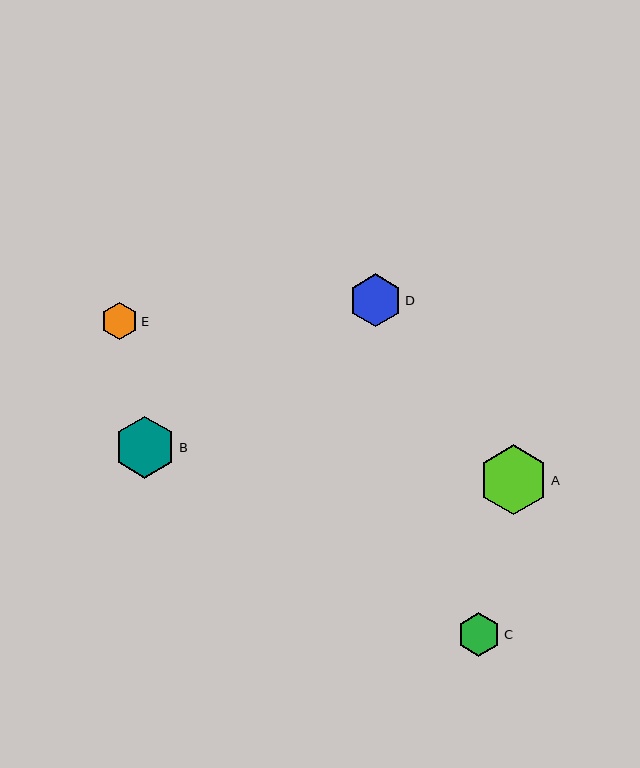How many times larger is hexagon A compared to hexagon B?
Hexagon A is approximately 1.1 times the size of hexagon B.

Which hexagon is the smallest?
Hexagon E is the smallest with a size of approximately 37 pixels.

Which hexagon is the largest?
Hexagon A is the largest with a size of approximately 69 pixels.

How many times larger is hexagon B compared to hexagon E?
Hexagon B is approximately 1.7 times the size of hexagon E.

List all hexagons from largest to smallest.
From largest to smallest: A, B, D, C, E.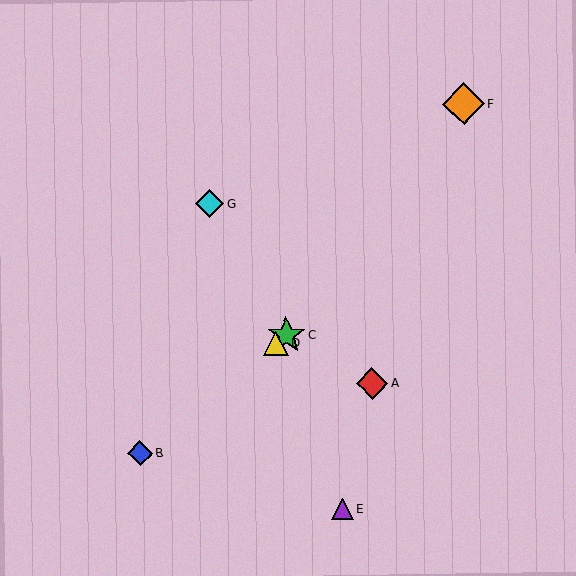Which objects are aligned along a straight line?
Objects B, C, D are aligned along a straight line.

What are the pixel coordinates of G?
Object G is at (209, 204).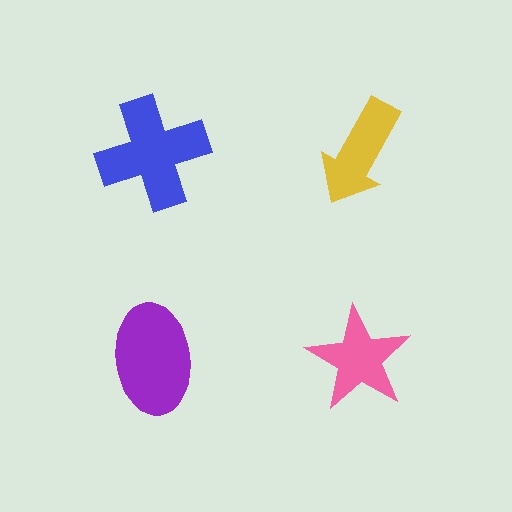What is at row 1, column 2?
A yellow arrow.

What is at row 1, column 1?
A blue cross.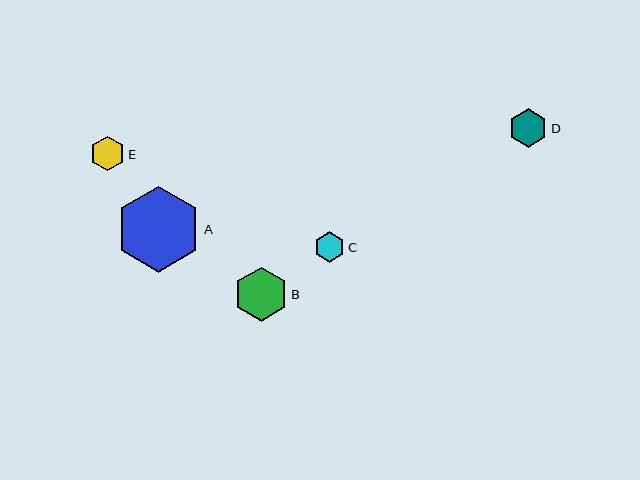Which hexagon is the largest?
Hexagon A is the largest with a size of approximately 86 pixels.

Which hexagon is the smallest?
Hexagon C is the smallest with a size of approximately 31 pixels.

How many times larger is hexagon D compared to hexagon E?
Hexagon D is approximately 1.1 times the size of hexagon E.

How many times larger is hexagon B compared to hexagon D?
Hexagon B is approximately 1.4 times the size of hexagon D.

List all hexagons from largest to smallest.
From largest to smallest: A, B, D, E, C.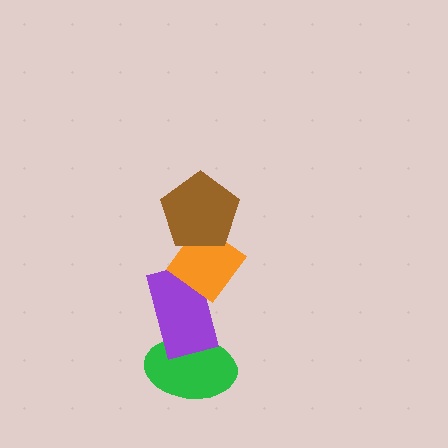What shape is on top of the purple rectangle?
The orange diamond is on top of the purple rectangle.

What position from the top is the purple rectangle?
The purple rectangle is 3rd from the top.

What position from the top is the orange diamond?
The orange diamond is 2nd from the top.